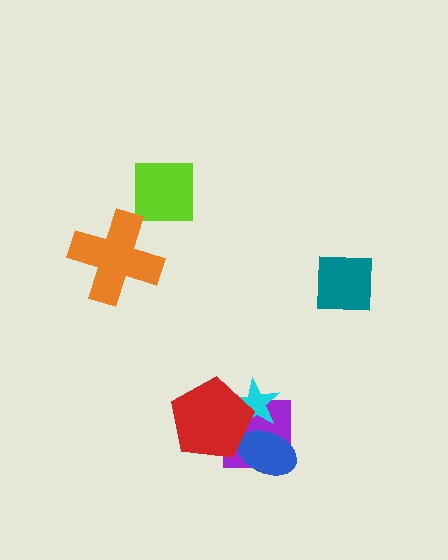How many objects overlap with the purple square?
3 objects overlap with the purple square.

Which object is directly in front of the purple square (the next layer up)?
The blue ellipse is directly in front of the purple square.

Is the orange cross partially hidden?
No, no other shape covers it.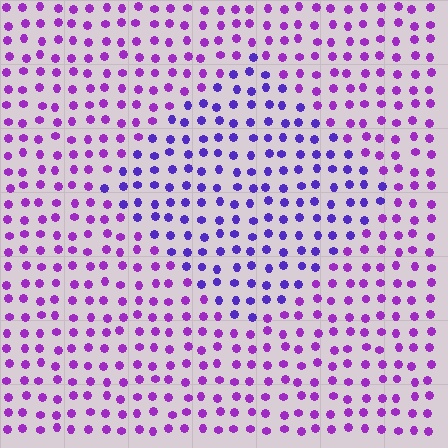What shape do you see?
I see a diamond.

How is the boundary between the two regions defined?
The boundary is defined purely by a slight shift in hue (about 30 degrees). Spacing, size, and orientation are identical on both sides.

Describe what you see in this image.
The image is filled with small purple elements in a uniform arrangement. A diamond-shaped region is visible where the elements are tinted to a slightly different hue, forming a subtle color boundary.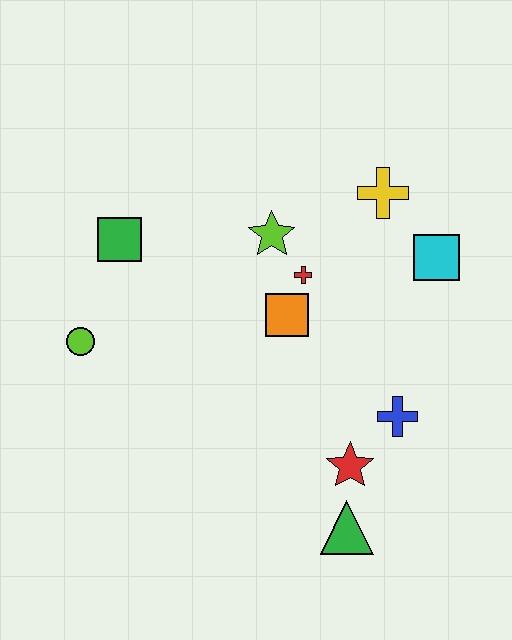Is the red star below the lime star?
Yes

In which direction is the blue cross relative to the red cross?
The blue cross is below the red cross.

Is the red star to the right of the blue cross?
No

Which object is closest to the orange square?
The red cross is closest to the orange square.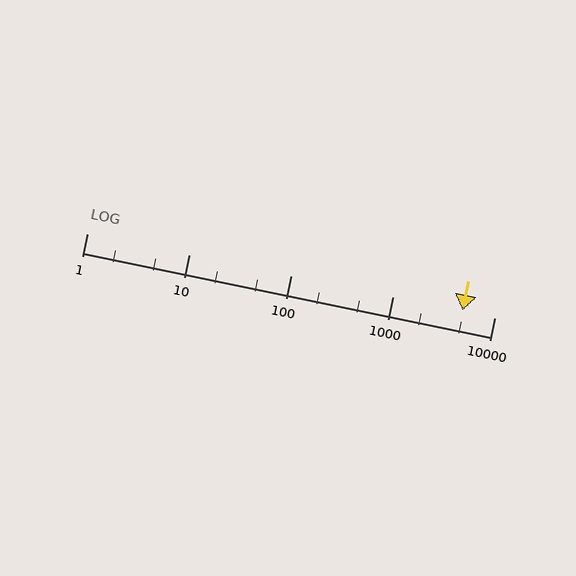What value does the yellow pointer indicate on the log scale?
The pointer indicates approximately 4900.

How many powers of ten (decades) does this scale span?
The scale spans 4 decades, from 1 to 10000.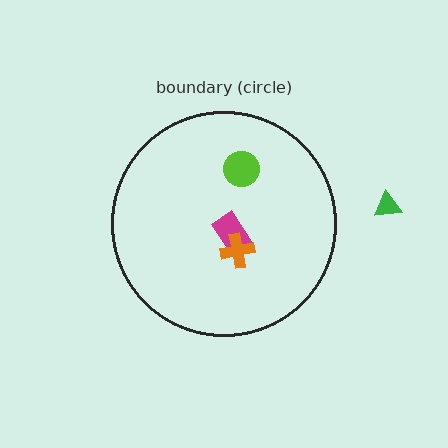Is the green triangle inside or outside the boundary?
Outside.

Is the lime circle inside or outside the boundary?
Inside.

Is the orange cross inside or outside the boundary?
Inside.